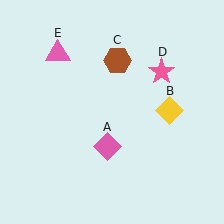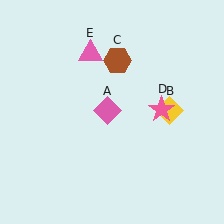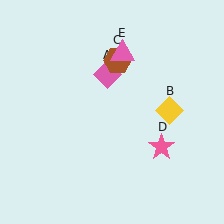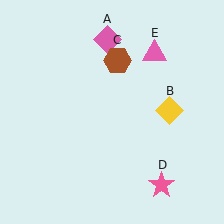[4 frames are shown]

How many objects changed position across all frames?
3 objects changed position: pink diamond (object A), pink star (object D), pink triangle (object E).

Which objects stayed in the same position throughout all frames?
Yellow diamond (object B) and brown hexagon (object C) remained stationary.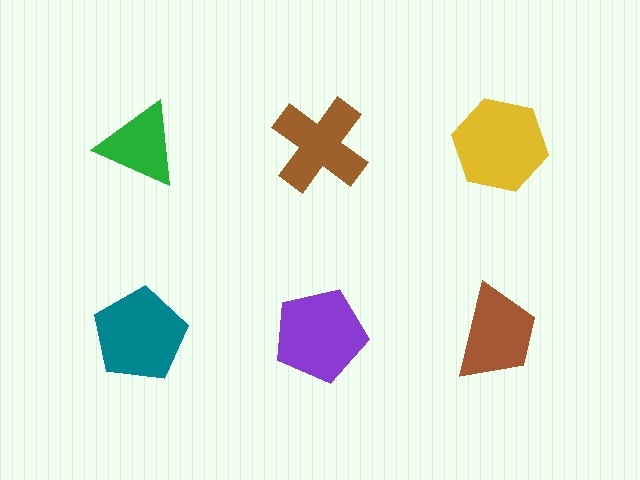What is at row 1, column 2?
A brown cross.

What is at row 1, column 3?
A yellow hexagon.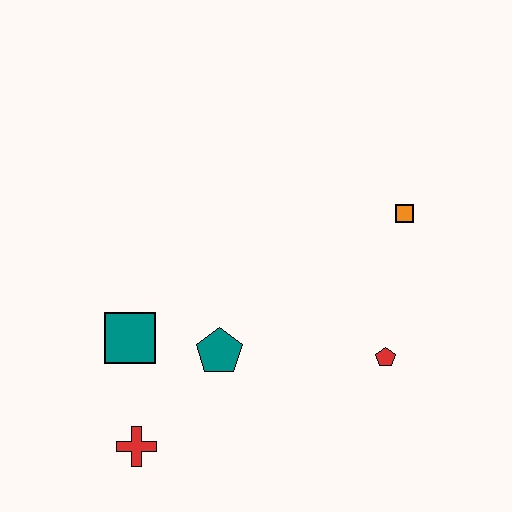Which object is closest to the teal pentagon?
The teal square is closest to the teal pentagon.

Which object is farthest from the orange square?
The red cross is farthest from the orange square.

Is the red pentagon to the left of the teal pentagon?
No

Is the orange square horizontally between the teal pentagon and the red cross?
No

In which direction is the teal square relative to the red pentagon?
The teal square is to the left of the red pentagon.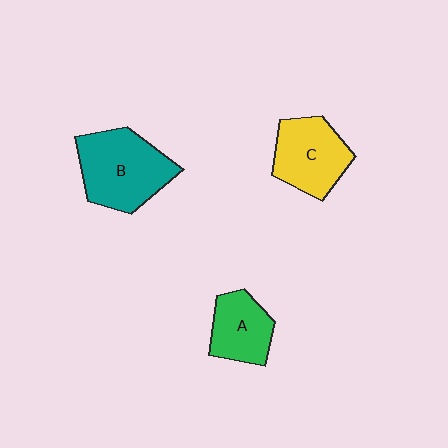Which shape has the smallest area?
Shape A (green).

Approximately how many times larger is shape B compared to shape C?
Approximately 1.3 times.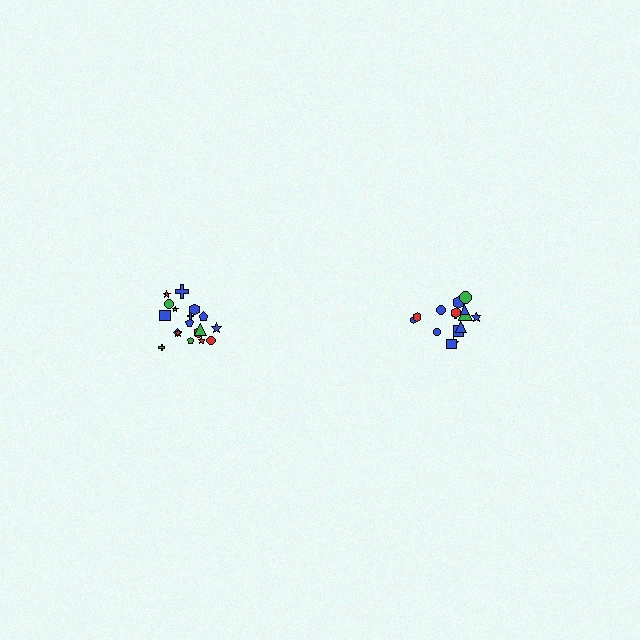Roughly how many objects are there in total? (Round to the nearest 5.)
Roughly 35 objects in total.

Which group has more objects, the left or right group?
The left group.